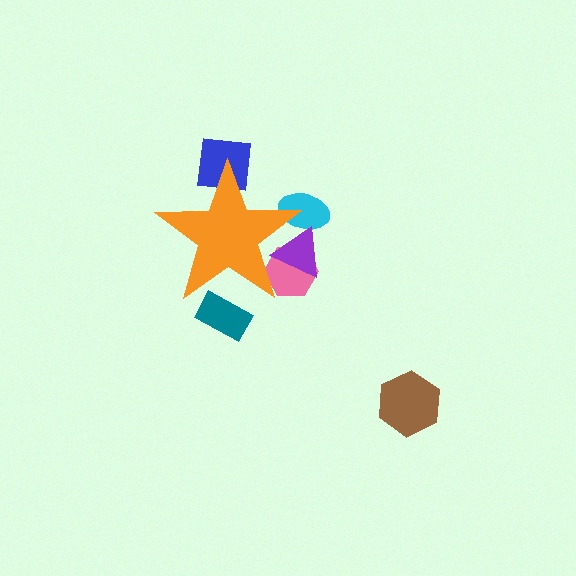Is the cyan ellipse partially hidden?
Yes, the cyan ellipse is partially hidden behind the orange star.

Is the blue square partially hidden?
Yes, the blue square is partially hidden behind the orange star.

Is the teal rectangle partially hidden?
Yes, the teal rectangle is partially hidden behind the orange star.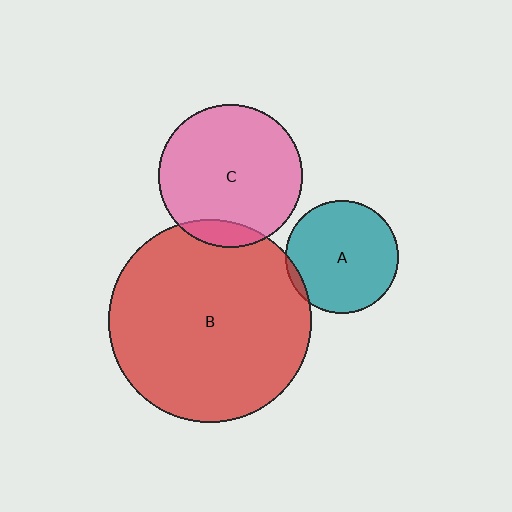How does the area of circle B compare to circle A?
Approximately 3.2 times.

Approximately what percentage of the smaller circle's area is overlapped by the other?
Approximately 10%.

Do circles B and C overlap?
Yes.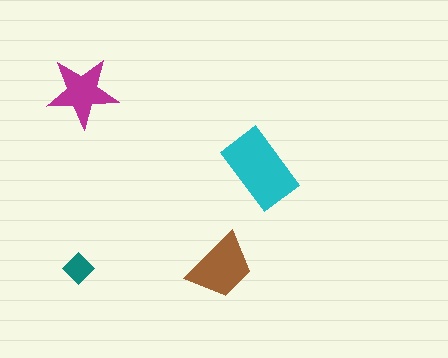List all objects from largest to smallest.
The cyan rectangle, the brown trapezoid, the magenta star, the teal diamond.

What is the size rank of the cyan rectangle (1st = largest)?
1st.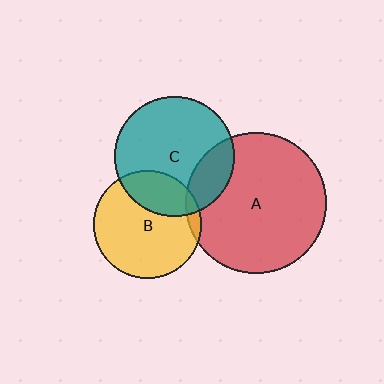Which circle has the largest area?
Circle A (red).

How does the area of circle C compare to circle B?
Approximately 1.2 times.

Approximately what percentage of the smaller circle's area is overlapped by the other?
Approximately 20%.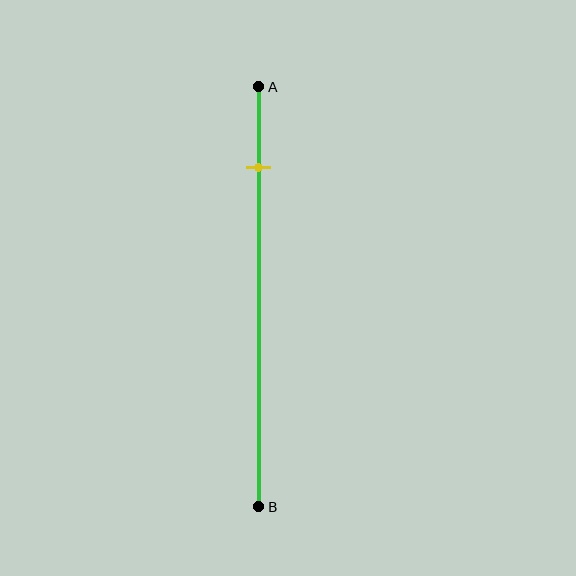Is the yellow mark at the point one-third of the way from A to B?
No, the mark is at about 20% from A, not at the 33% one-third point.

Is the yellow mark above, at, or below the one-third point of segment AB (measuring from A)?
The yellow mark is above the one-third point of segment AB.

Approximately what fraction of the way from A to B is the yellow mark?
The yellow mark is approximately 20% of the way from A to B.